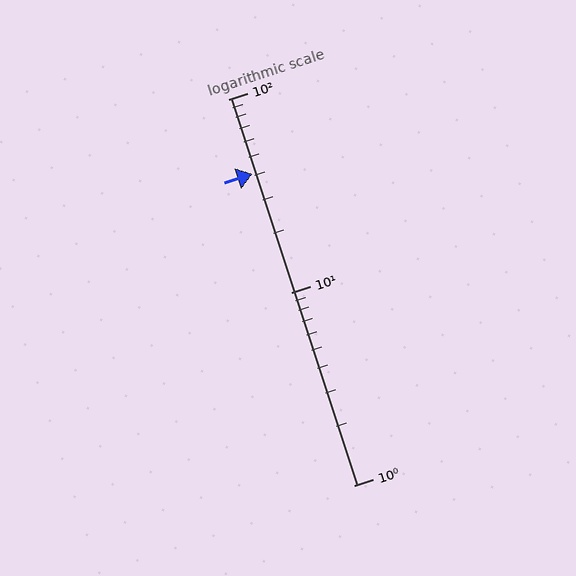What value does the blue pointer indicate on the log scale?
The pointer indicates approximately 41.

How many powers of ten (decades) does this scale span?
The scale spans 2 decades, from 1 to 100.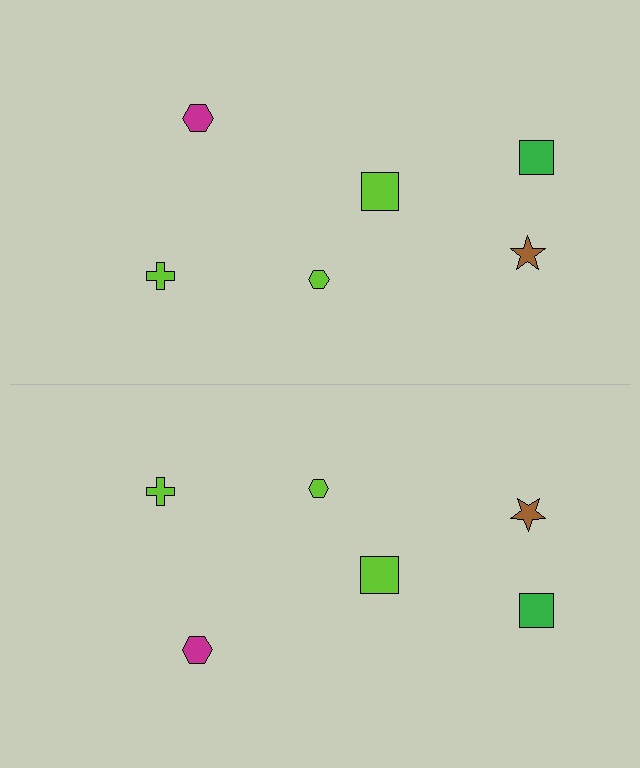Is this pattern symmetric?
Yes, this pattern has bilateral (reflection) symmetry.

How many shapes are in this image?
There are 12 shapes in this image.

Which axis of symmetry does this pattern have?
The pattern has a horizontal axis of symmetry running through the center of the image.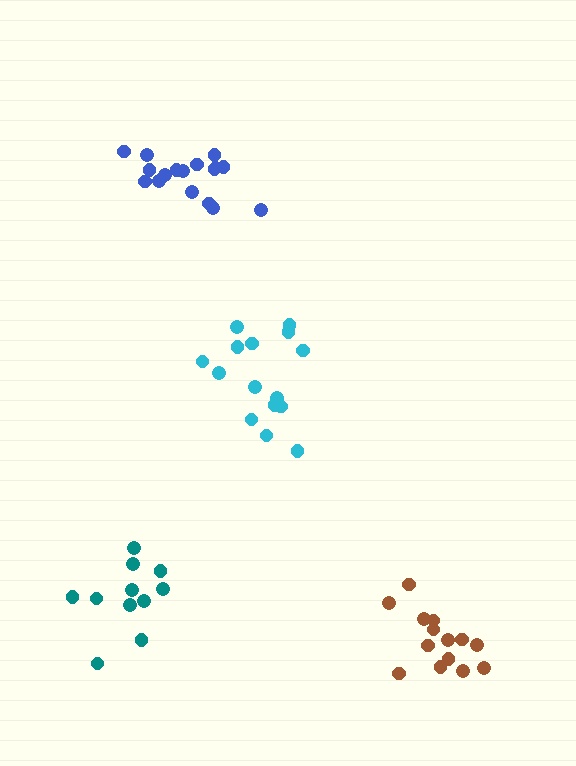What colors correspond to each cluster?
The clusters are colored: cyan, teal, blue, brown.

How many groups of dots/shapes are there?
There are 4 groups.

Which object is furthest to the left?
The teal cluster is leftmost.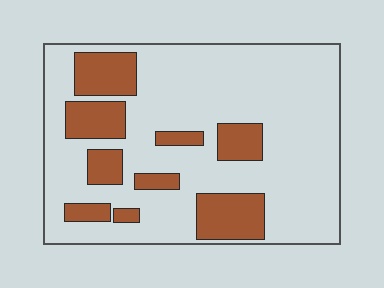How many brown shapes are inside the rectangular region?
9.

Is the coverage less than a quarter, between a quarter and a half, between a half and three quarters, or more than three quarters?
Less than a quarter.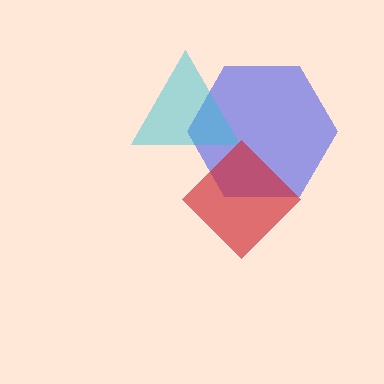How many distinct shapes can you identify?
There are 3 distinct shapes: a blue hexagon, a cyan triangle, a red diamond.